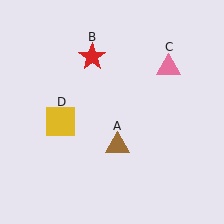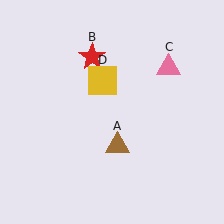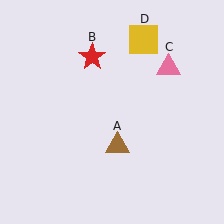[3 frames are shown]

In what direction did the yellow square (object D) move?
The yellow square (object D) moved up and to the right.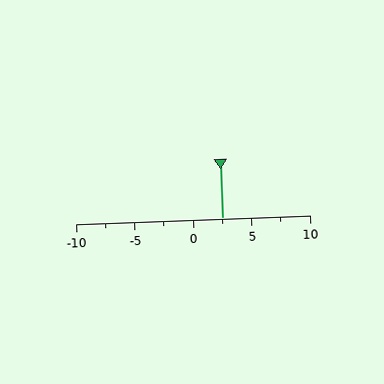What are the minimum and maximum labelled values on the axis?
The axis runs from -10 to 10.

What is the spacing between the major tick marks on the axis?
The major ticks are spaced 5 apart.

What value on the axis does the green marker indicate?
The marker indicates approximately 2.5.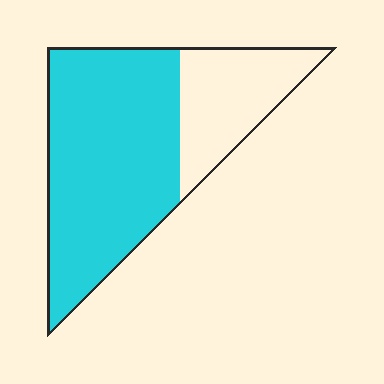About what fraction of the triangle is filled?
About two thirds (2/3).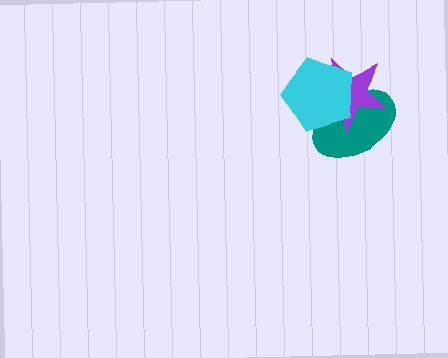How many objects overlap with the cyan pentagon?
2 objects overlap with the cyan pentagon.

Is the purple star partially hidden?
Yes, it is partially covered by another shape.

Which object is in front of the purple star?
The cyan pentagon is in front of the purple star.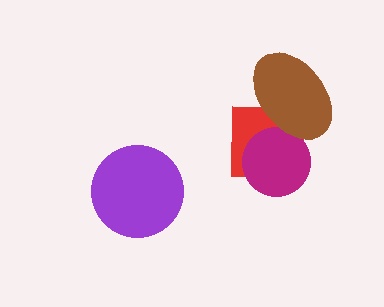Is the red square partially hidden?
Yes, it is partially covered by another shape.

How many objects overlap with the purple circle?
0 objects overlap with the purple circle.